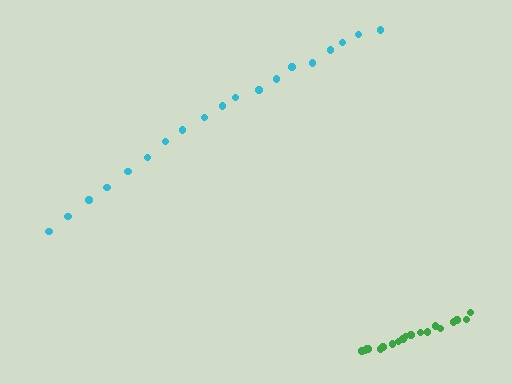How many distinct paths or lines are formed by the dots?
There are 2 distinct paths.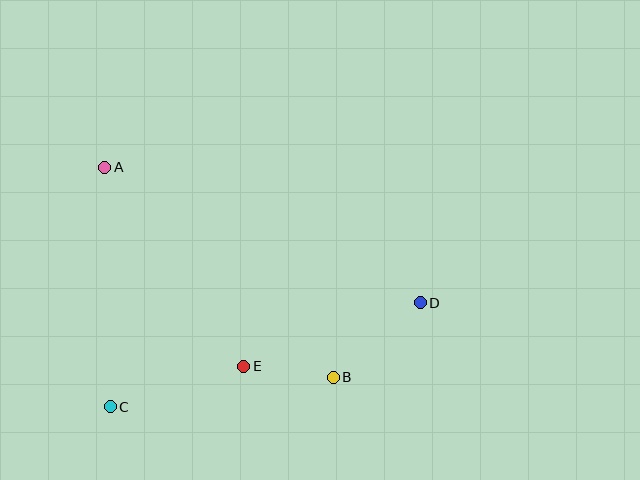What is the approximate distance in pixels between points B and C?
The distance between B and C is approximately 225 pixels.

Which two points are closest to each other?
Points B and E are closest to each other.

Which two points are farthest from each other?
Points A and D are farthest from each other.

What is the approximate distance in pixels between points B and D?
The distance between B and D is approximately 114 pixels.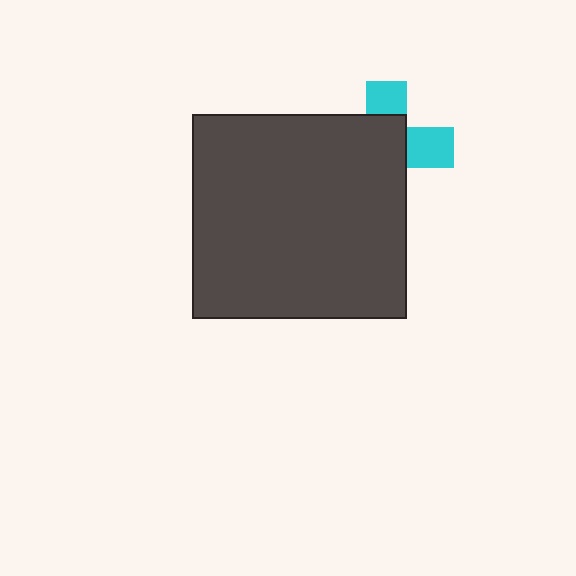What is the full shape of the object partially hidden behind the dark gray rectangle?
The partially hidden object is a cyan cross.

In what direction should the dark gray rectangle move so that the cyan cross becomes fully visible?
The dark gray rectangle should move toward the lower-left. That is the shortest direction to clear the overlap and leave the cyan cross fully visible.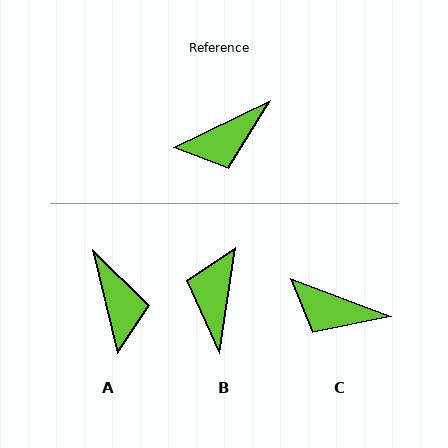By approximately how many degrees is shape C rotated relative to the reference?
Approximately 47 degrees clockwise.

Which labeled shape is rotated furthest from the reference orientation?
B, about 125 degrees away.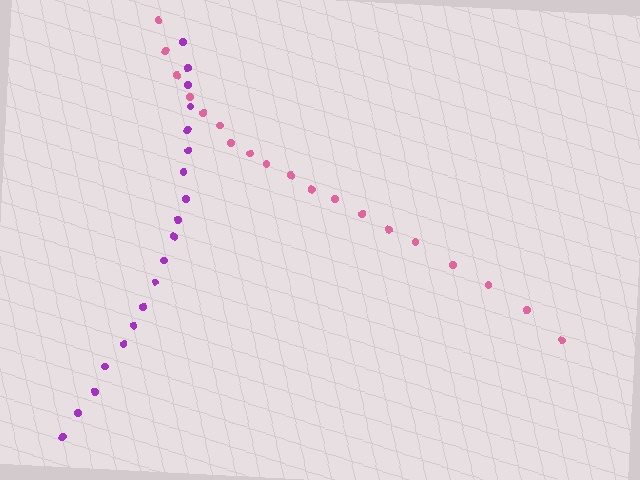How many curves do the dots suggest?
There are 2 distinct paths.